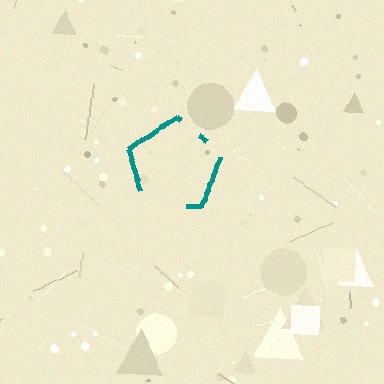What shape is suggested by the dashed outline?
The dashed outline suggests a pentagon.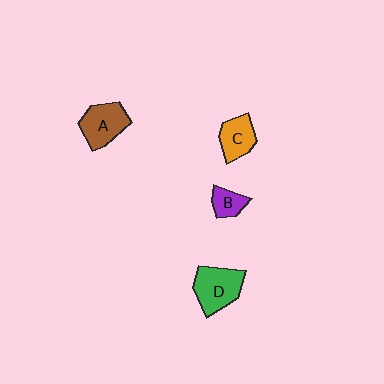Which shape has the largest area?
Shape D (green).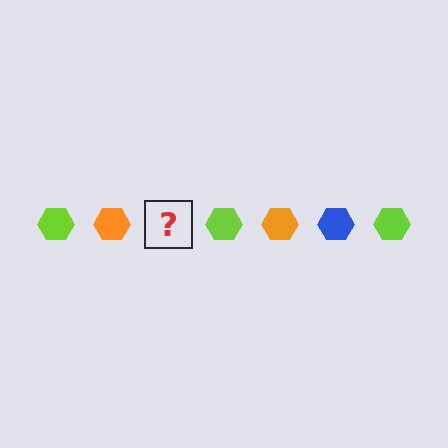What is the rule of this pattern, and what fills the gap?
The rule is that the pattern cycles through lime, orange, blue hexagons. The gap should be filled with a blue hexagon.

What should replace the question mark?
The question mark should be replaced with a blue hexagon.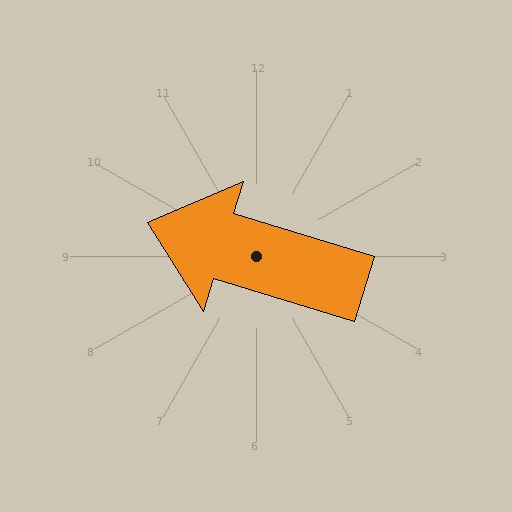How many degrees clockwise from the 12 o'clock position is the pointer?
Approximately 287 degrees.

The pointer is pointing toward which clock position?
Roughly 10 o'clock.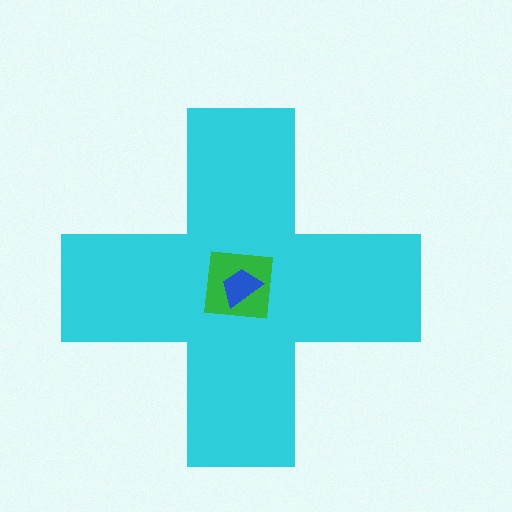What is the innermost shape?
The blue trapezoid.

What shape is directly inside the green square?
The blue trapezoid.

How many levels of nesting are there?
3.